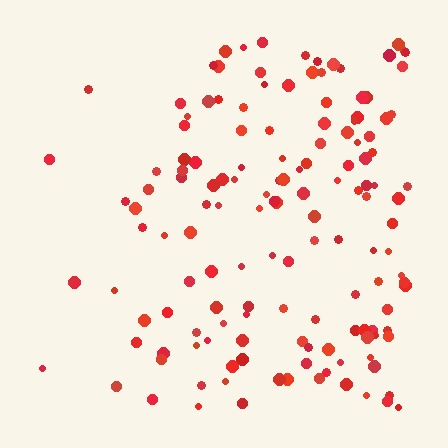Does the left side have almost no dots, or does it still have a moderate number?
Still a moderate number, just noticeably fewer than the right.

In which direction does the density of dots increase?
From left to right, with the right side densest.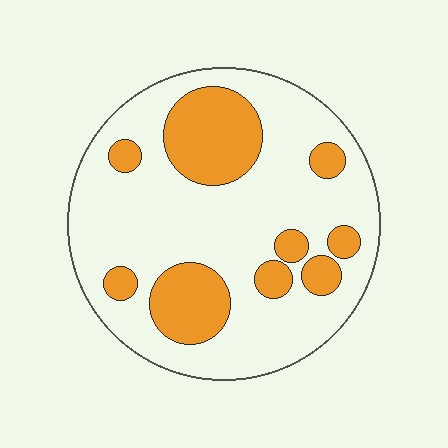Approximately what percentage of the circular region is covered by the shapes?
Approximately 25%.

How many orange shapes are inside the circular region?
9.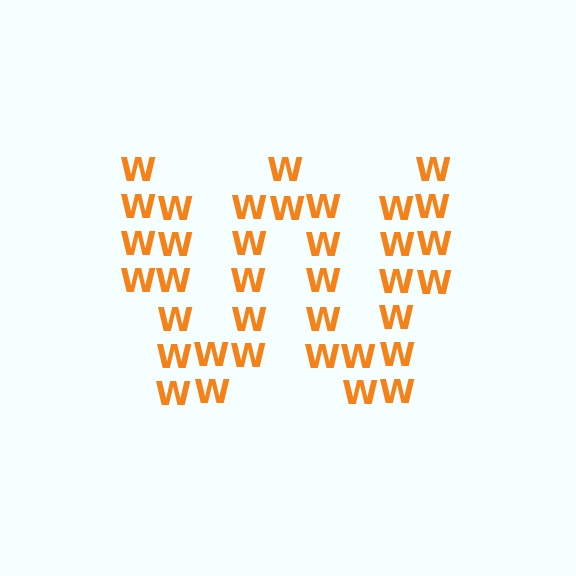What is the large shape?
The large shape is the letter W.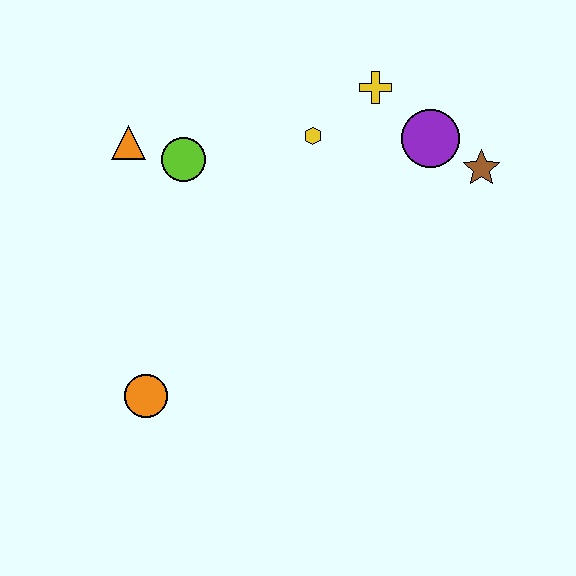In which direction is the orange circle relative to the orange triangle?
The orange circle is below the orange triangle.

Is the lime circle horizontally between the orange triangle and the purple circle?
Yes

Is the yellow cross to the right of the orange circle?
Yes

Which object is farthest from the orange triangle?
The brown star is farthest from the orange triangle.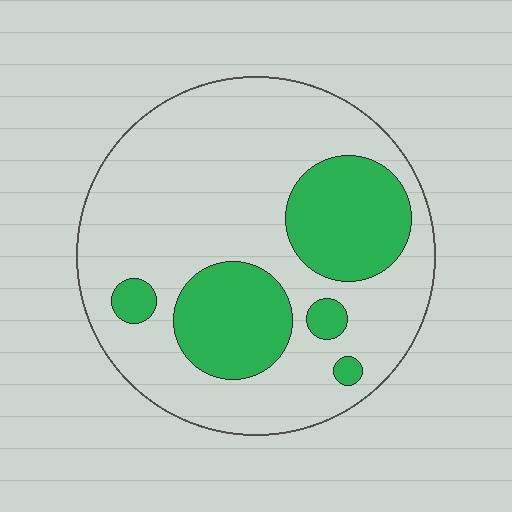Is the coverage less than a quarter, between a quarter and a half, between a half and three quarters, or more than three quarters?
Between a quarter and a half.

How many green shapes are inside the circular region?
5.